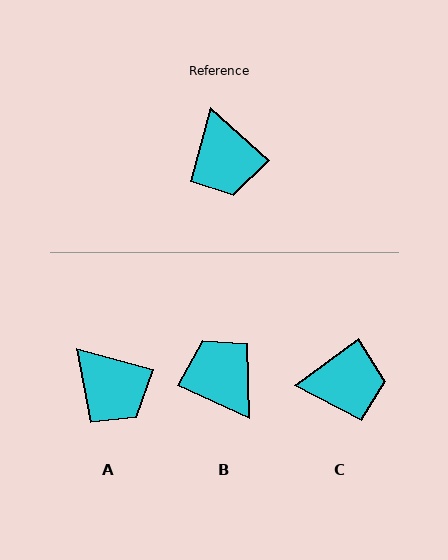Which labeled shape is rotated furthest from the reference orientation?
B, about 164 degrees away.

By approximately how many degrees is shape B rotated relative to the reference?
Approximately 164 degrees clockwise.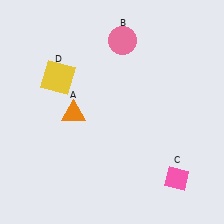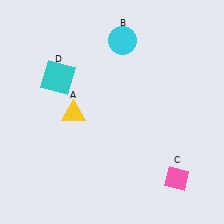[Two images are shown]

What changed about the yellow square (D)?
In Image 1, D is yellow. In Image 2, it changed to cyan.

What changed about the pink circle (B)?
In Image 1, B is pink. In Image 2, it changed to cyan.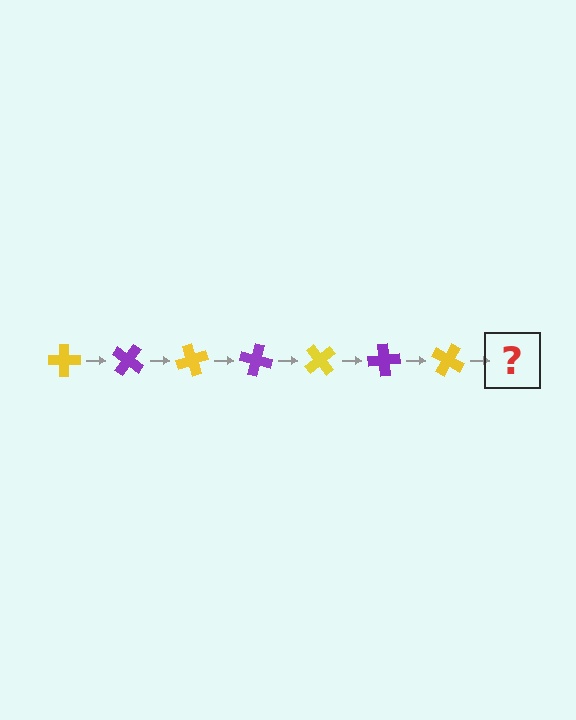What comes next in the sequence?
The next element should be a purple cross, rotated 245 degrees from the start.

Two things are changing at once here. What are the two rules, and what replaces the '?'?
The two rules are that it rotates 35 degrees each step and the color cycles through yellow and purple. The '?' should be a purple cross, rotated 245 degrees from the start.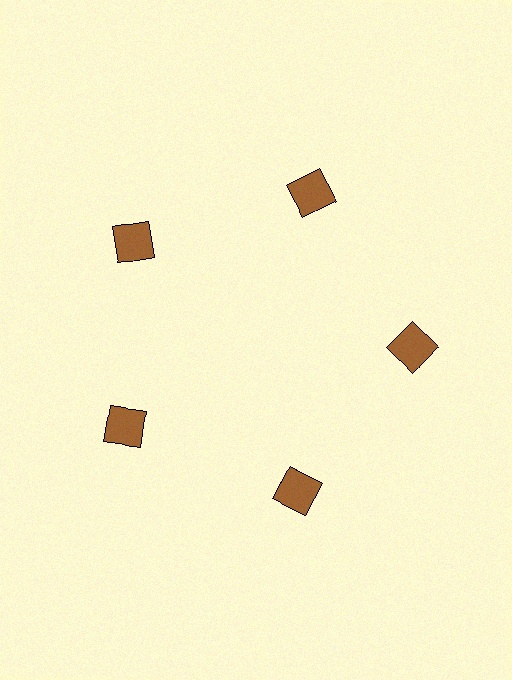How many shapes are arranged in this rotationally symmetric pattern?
There are 5 shapes, arranged in 5 groups of 1.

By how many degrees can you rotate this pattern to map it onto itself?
The pattern maps onto itself every 72 degrees of rotation.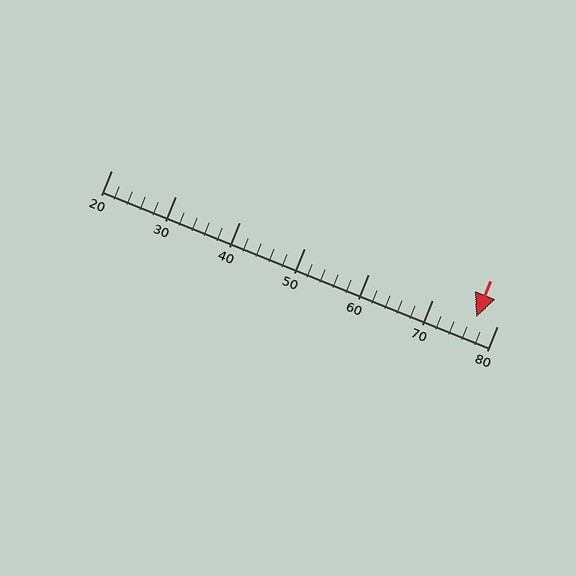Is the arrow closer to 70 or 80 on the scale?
The arrow is closer to 80.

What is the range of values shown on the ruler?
The ruler shows values from 20 to 80.